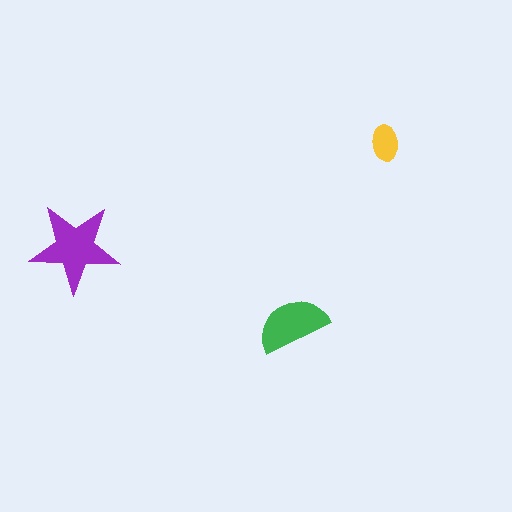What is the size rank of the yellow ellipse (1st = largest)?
3rd.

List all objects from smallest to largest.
The yellow ellipse, the green semicircle, the purple star.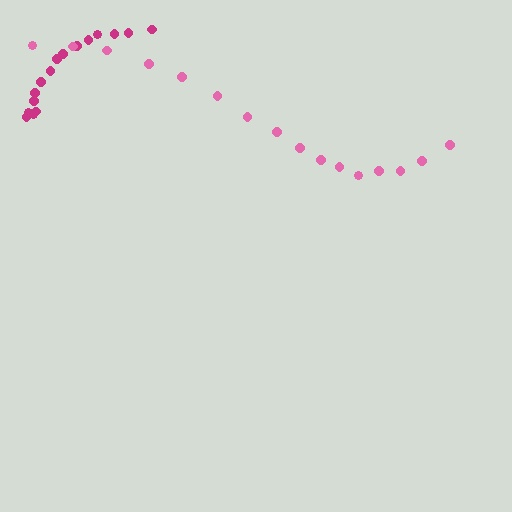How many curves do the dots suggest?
There are 2 distinct paths.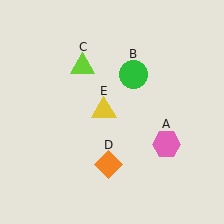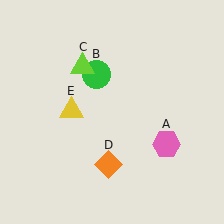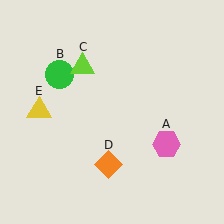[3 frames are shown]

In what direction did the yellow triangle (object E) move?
The yellow triangle (object E) moved left.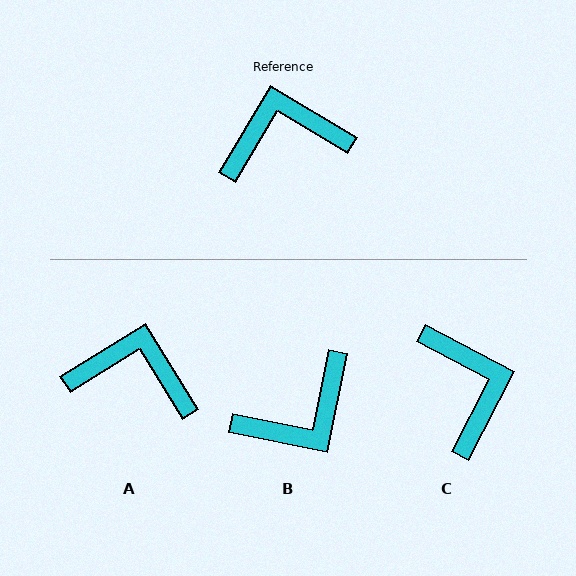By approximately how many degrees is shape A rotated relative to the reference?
Approximately 28 degrees clockwise.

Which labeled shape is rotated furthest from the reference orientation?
B, about 161 degrees away.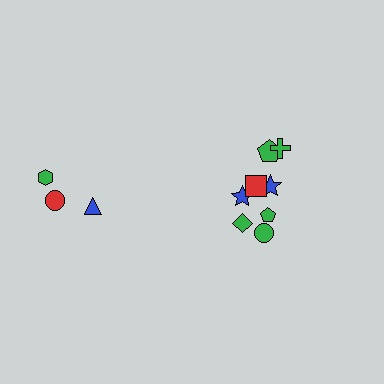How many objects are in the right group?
There are 8 objects.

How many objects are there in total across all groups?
There are 11 objects.